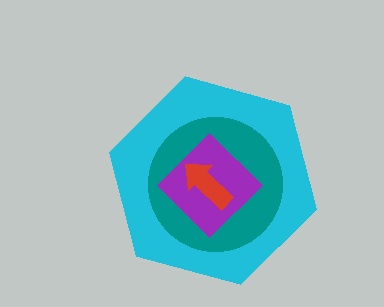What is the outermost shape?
The cyan hexagon.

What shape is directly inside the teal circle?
The purple diamond.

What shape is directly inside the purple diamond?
The red arrow.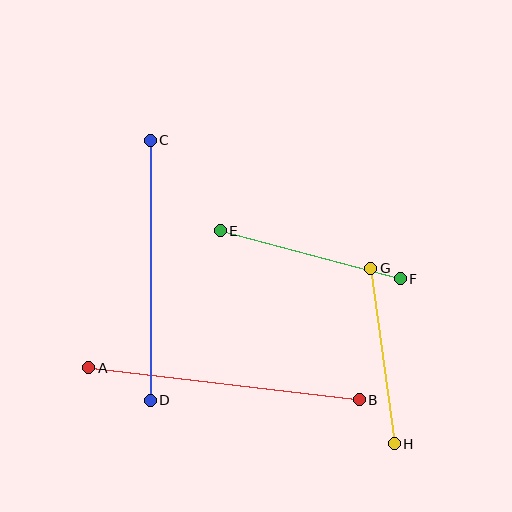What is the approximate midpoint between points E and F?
The midpoint is at approximately (310, 255) pixels.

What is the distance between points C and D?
The distance is approximately 260 pixels.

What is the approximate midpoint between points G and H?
The midpoint is at approximately (383, 356) pixels.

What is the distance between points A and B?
The distance is approximately 272 pixels.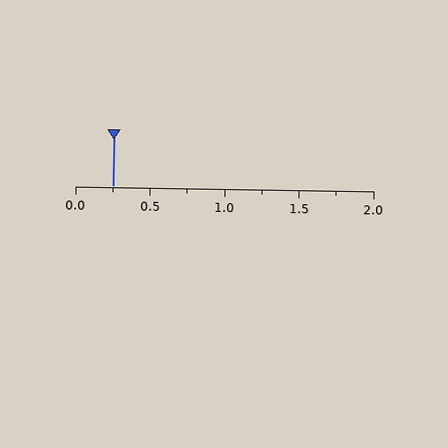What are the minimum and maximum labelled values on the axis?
The axis runs from 0.0 to 2.0.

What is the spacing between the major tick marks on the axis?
The major ticks are spaced 0.5 apart.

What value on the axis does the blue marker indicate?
The marker indicates approximately 0.25.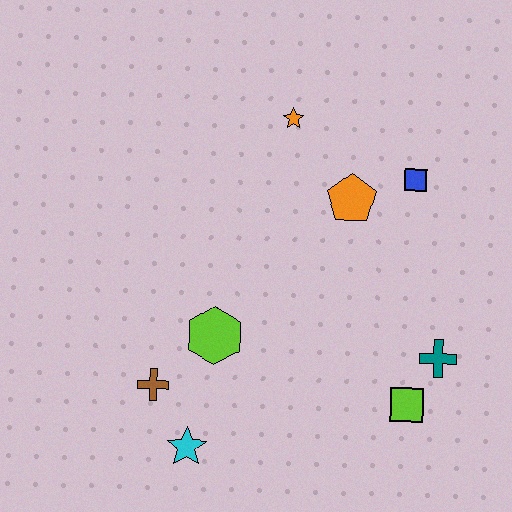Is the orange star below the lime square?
No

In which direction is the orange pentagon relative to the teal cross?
The orange pentagon is above the teal cross.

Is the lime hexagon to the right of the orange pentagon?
No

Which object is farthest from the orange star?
The cyan star is farthest from the orange star.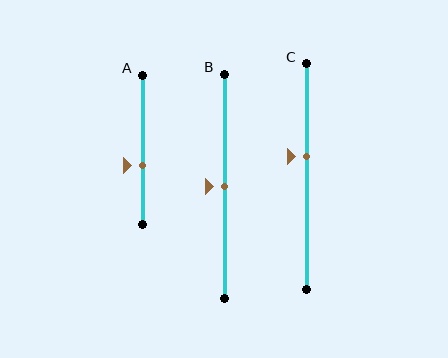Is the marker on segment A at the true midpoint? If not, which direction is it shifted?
No, the marker on segment A is shifted downward by about 10% of the segment length.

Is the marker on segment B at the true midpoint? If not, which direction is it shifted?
Yes, the marker on segment B is at the true midpoint.